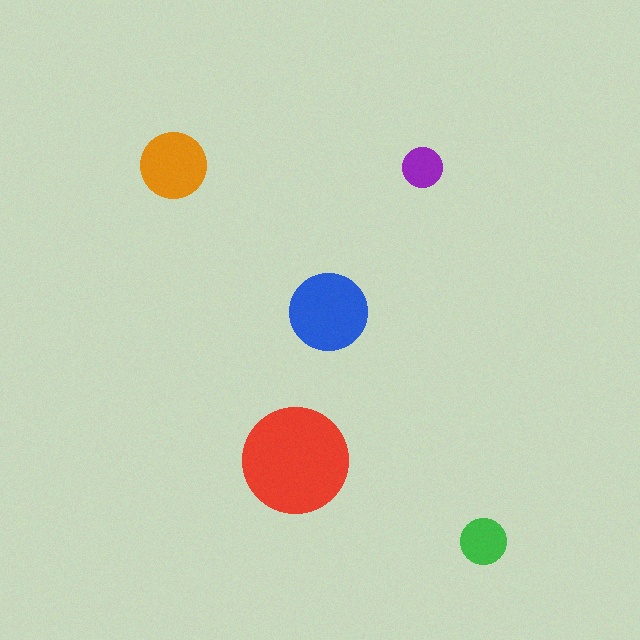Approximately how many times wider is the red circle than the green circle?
About 2.5 times wider.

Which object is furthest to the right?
The green circle is rightmost.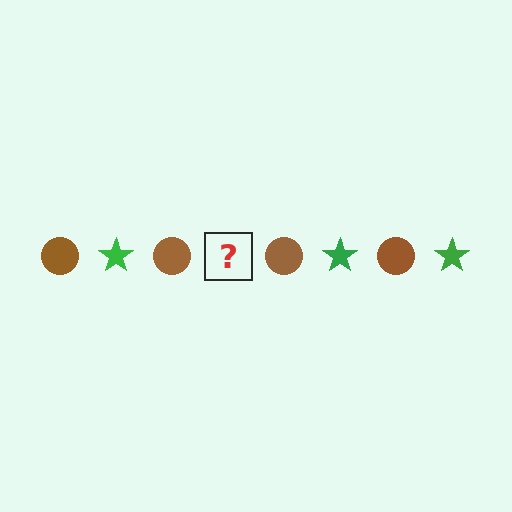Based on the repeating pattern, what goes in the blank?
The blank should be a green star.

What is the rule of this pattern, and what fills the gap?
The rule is that the pattern alternates between brown circle and green star. The gap should be filled with a green star.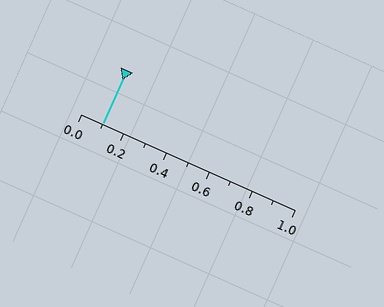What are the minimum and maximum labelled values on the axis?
The axis runs from 0.0 to 1.0.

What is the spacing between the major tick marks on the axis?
The major ticks are spaced 0.2 apart.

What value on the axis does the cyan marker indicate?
The marker indicates approximately 0.1.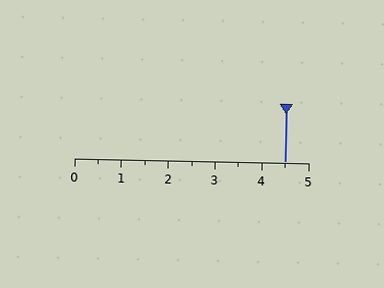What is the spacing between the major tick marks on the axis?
The major ticks are spaced 1 apart.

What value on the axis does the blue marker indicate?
The marker indicates approximately 4.5.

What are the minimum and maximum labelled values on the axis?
The axis runs from 0 to 5.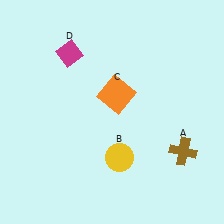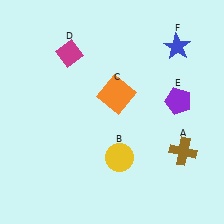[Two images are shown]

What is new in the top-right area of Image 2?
A blue star (F) was added in the top-right area of Image 2.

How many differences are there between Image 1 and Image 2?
There are 2 differences between the two images.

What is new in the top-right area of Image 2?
A purple pentagon (E) was added in the top-right area of Image 2.